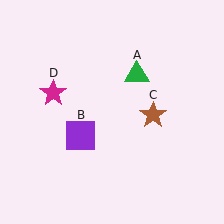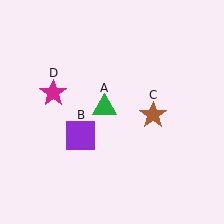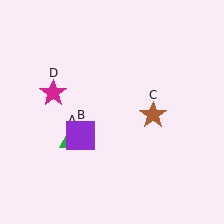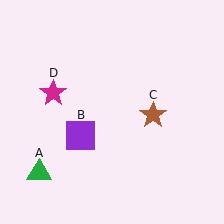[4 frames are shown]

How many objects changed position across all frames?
1 object changed position: green triangle (object A).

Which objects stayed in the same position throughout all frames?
Purple square (object B) and brown star (object C) and magenta star (object D) remained stationary.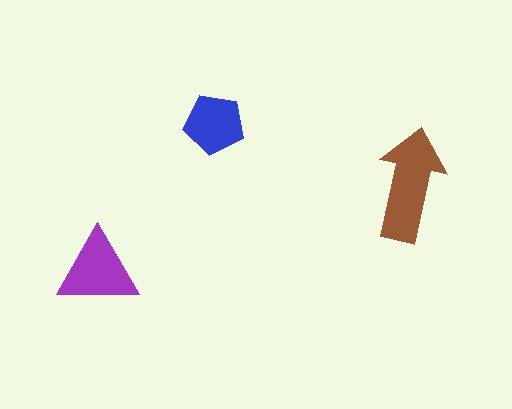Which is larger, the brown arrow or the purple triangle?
The brown arrow.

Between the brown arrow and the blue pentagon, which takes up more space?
The brown arrow.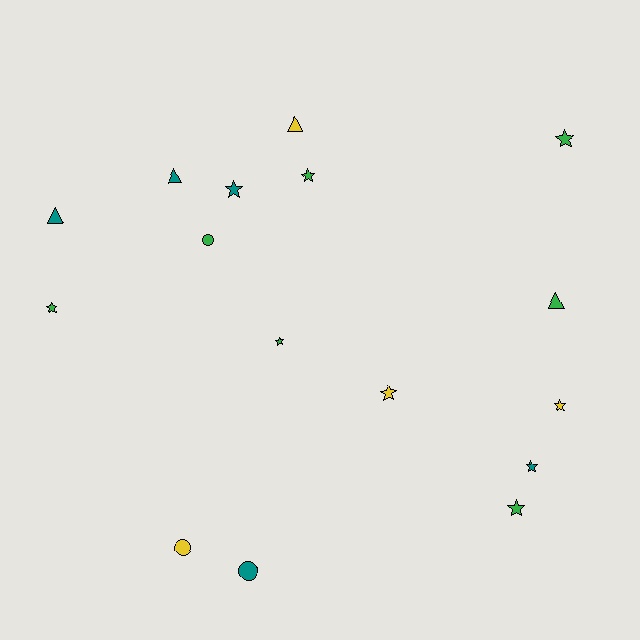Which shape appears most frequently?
Star, with 9 objects.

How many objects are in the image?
There are 16 objects.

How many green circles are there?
There is 1 green circle.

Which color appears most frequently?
Green, with 7 objects.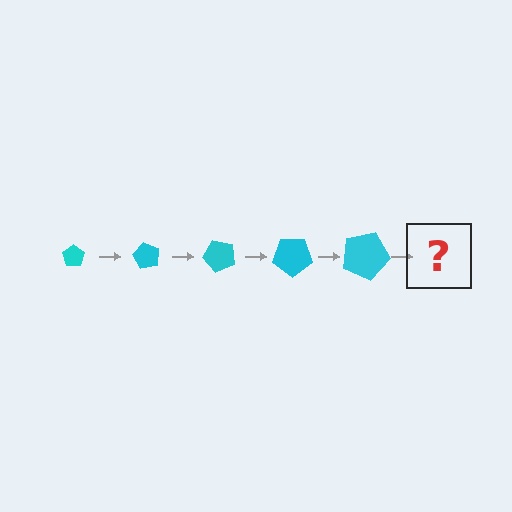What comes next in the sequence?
The next element should be a pentagon, larger than the previous one and rotated 300 degrees from the start.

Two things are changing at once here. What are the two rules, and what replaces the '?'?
The two rules are that the pentagon grows larger each step and it rotates 60 degrees each step. The '?' should be a pentagon, larger than the previous one and rotated 300 degrees from the start.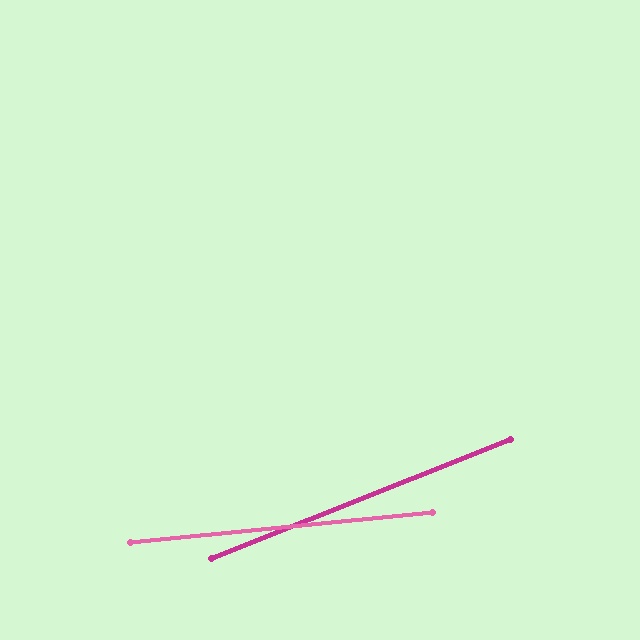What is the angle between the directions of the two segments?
Approximately 16 degrees.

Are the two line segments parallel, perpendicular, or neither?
Neither parallel nor perpendicular — they differ by about 16°.